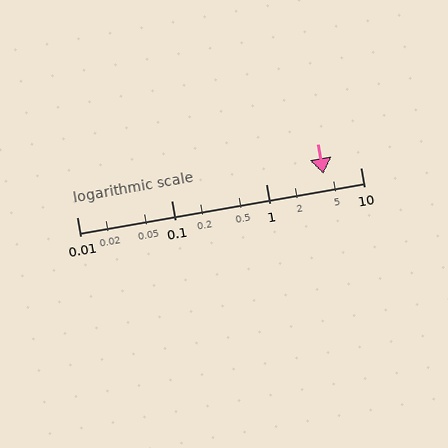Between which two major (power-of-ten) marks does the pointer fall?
The pointer is between 1 and 10.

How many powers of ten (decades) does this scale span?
The scale spans 3 decades, from 0.01 to 10.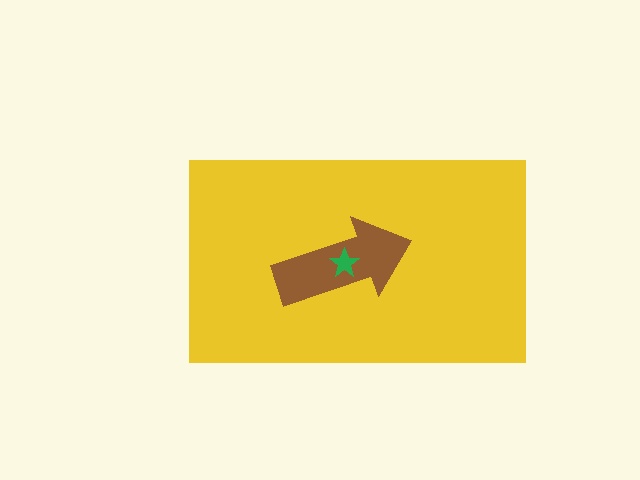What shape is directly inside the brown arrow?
The green star.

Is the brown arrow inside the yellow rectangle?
Yes.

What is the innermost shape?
The green star.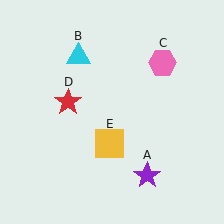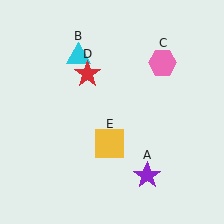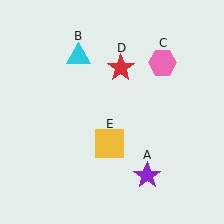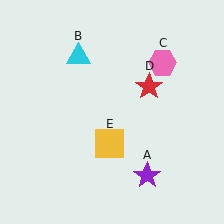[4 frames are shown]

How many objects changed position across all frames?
1 object changed position: red star (object D).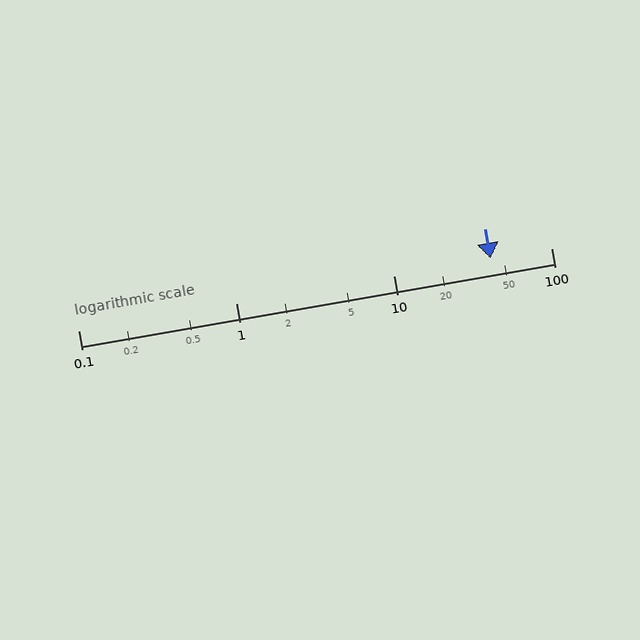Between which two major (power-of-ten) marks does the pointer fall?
The pointer is between 10 and 100.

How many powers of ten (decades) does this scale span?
The scale spans 3 decades, from 0.1 to 100.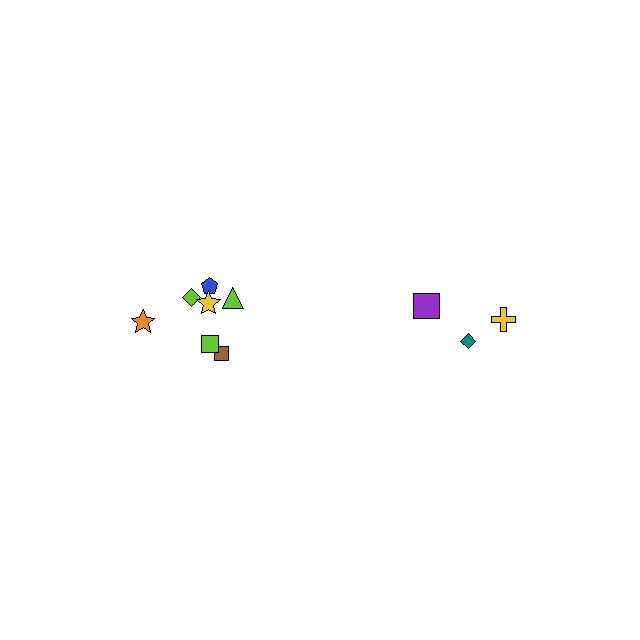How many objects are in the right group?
There are 3 objects.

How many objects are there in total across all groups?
There are 10 objects.